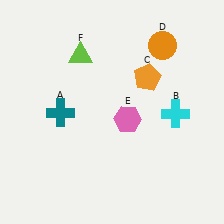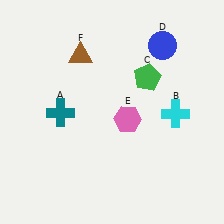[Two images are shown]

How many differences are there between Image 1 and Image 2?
There are 3 differences between the two images.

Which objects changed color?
C changed from orange to green. D changed from orange to blue. F changed from lime to brown.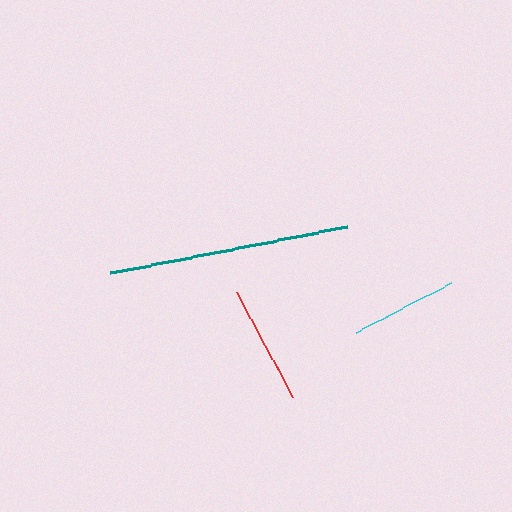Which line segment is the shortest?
The cyan line is the shortest at approximately 106 pixels.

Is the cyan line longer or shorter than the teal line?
The teal line is longer than the cyan line.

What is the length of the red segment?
The red segment is approximately 119 pixels long.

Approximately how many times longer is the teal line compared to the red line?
The teal line is approximately 2.0 times the length of the red line.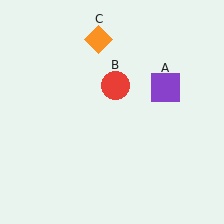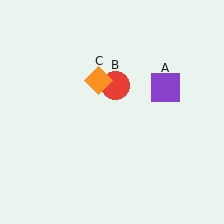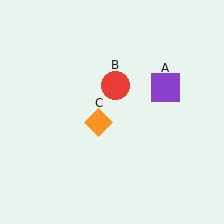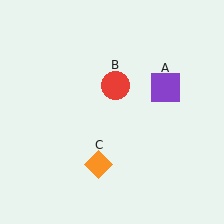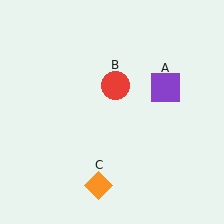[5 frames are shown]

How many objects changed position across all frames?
1 object changed position: orange diamond (object C).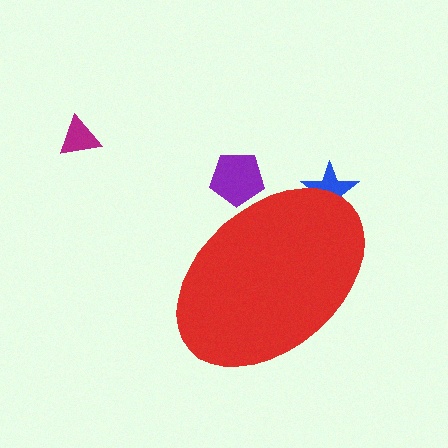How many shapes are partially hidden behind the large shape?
2 shapes are partially hidden.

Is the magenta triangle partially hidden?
No, the magenta triangle is fully visible.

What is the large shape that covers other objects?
A red ellipse.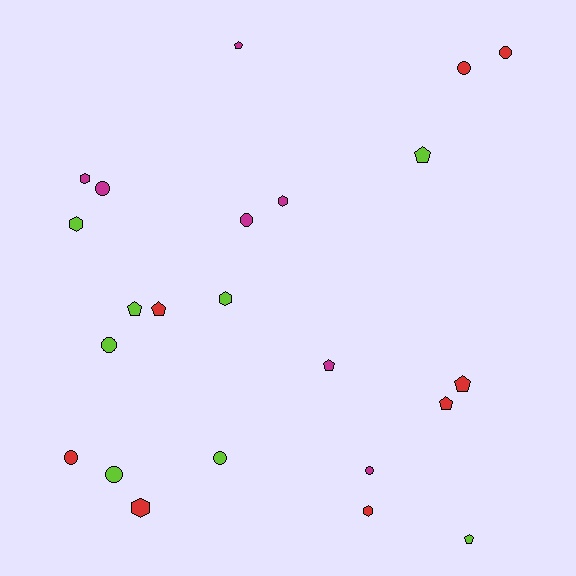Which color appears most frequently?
Red, with 8 objects.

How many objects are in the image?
There are 23 objects.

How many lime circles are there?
There are 3 lime circles.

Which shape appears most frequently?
Circle, with 9 objects.